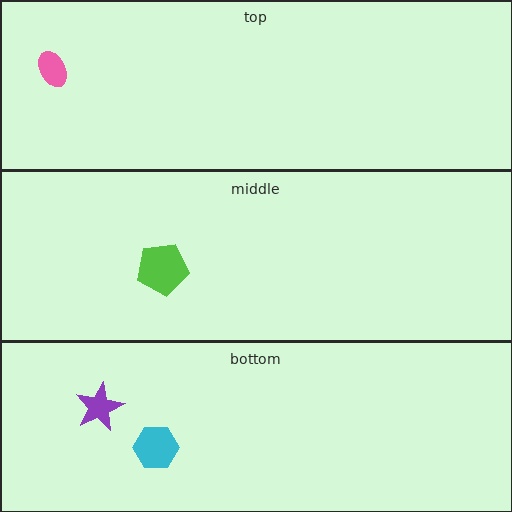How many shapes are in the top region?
1.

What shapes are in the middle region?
The lime pentagon.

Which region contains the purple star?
The bottom region.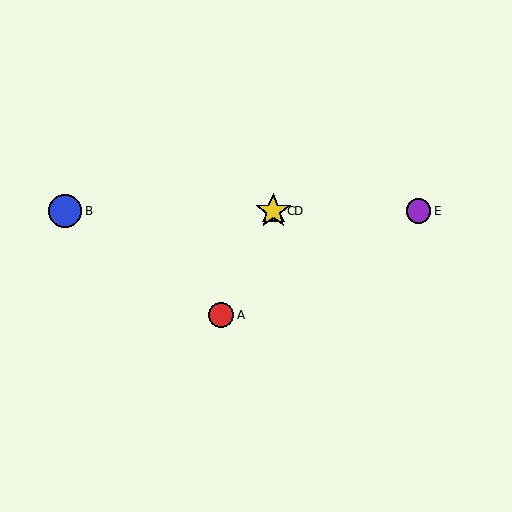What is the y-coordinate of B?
Object B is at y≈211.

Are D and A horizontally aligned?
No, D is at y≈211 and A is at y≈315.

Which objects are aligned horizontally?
Objects B, C, D, E are aligned horizontally.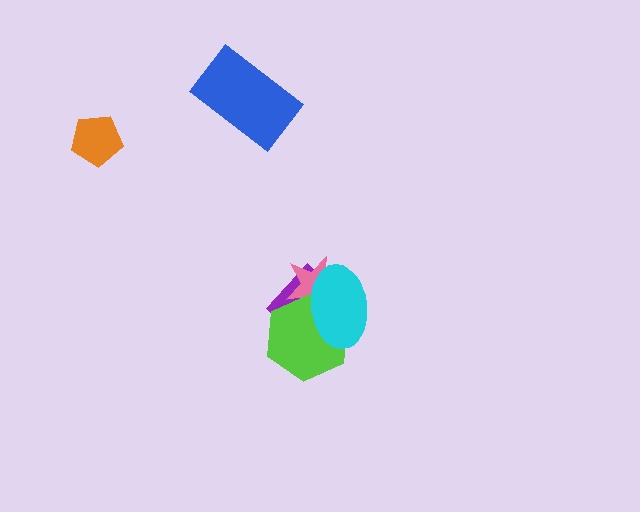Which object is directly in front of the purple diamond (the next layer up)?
The pink star is directly in front of the purple diamond.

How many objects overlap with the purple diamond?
3 objects overlap with the purple diamond.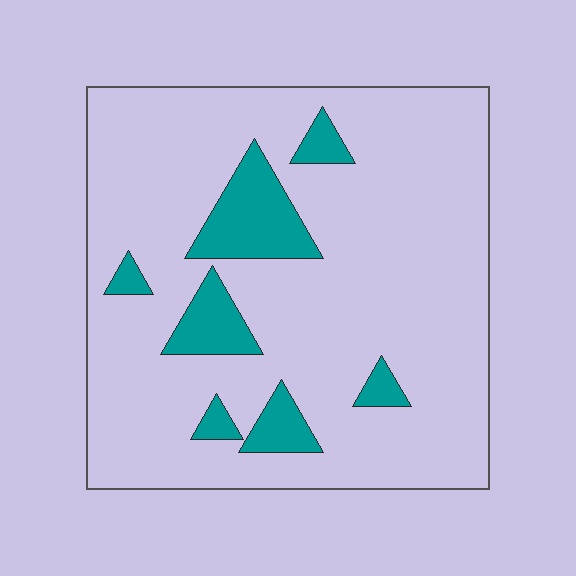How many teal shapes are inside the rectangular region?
7.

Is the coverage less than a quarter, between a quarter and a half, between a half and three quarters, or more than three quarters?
Less than a quarter.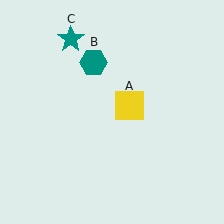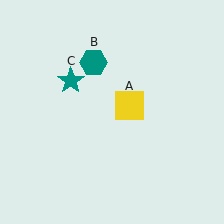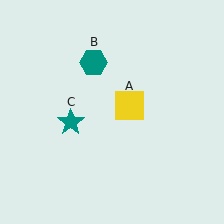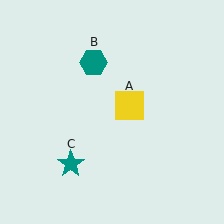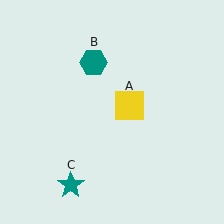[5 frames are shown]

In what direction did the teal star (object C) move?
The teal star (object C) moved down.